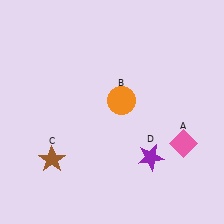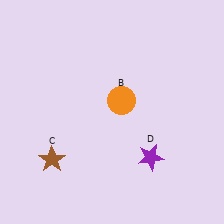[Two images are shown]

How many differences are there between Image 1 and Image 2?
There is 1 difference between the two images.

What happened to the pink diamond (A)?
The pink diamond (A) was removed in Image 2. It was in the bottom-right area of Image 1.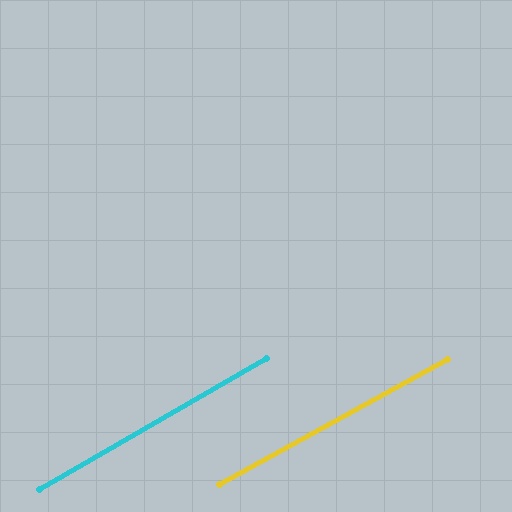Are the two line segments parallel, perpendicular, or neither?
Parallel — their directions differ by only 1.3°.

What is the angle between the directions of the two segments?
Approximately 1 degree.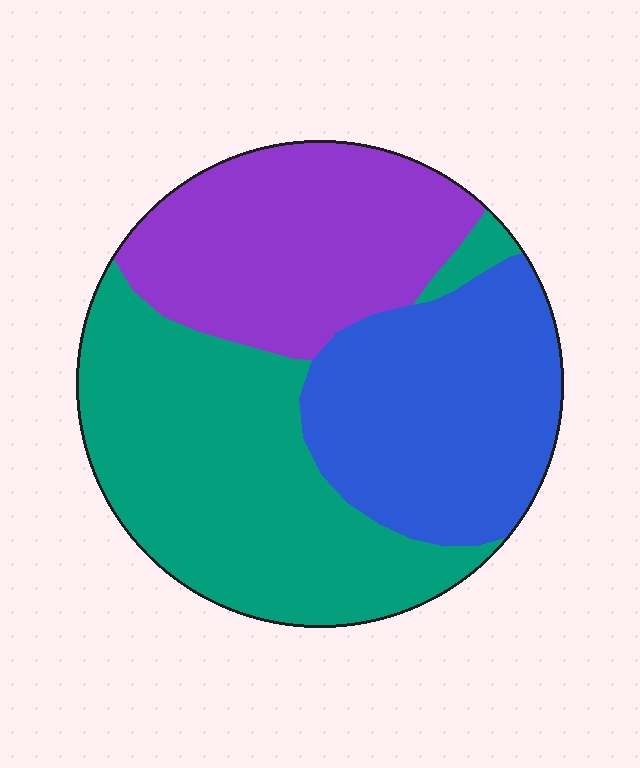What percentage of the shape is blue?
Blue covers roughly 30% of the shape.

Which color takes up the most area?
Teal, at roughly 40%.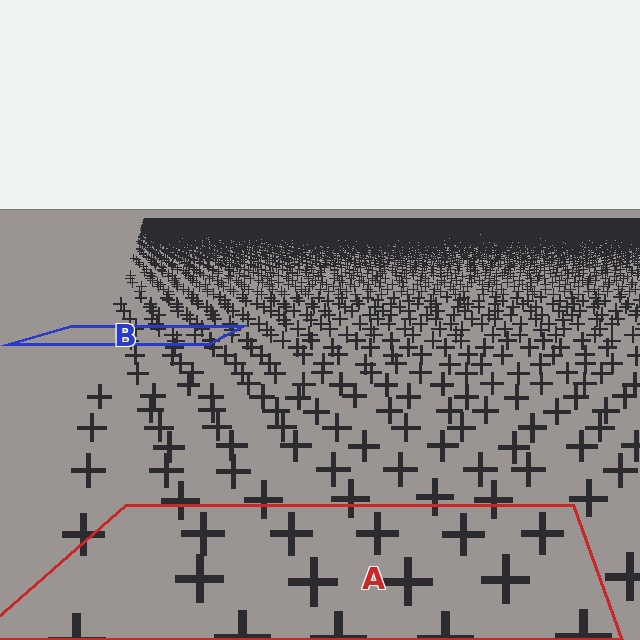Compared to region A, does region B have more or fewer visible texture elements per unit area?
Region B has more texture elements per unit area — they are packed more densely because it is farther away.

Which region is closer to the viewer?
Region A is closer. The texture elements there are larger and more spread out.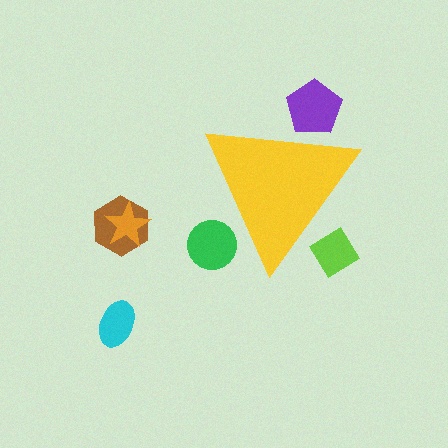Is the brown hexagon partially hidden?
No, the brown hexagon is fully visible.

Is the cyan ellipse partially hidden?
No, the cyan ellipse is fully visible.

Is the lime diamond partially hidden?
Yes, the lime diamond is partially hidden behind the yellow triangle.